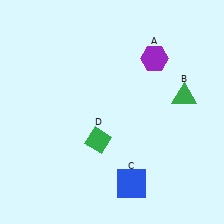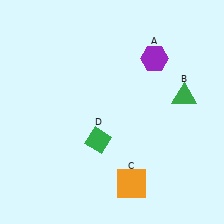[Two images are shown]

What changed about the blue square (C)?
In Image 1, C is blue. In Image 2, it changed to orange.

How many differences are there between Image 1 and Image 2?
There is 1 difference between the two images.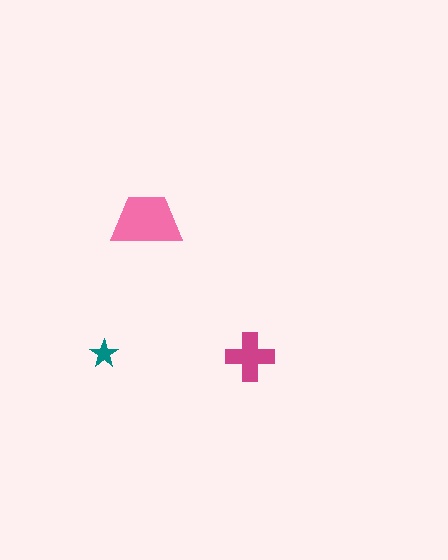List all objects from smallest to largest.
The teal star, the magenta cross, the pink trapezoid.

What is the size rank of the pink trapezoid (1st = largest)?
1st.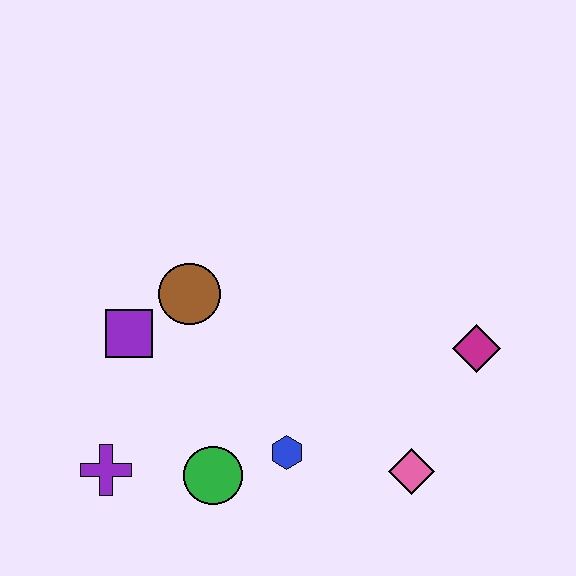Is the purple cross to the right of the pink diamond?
No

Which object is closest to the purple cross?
The green circle is closest to the purple cross.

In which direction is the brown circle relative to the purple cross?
The brown circle is above the purple cross.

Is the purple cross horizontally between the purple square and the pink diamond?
No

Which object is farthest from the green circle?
The magenta diamond is farthest from the green circle.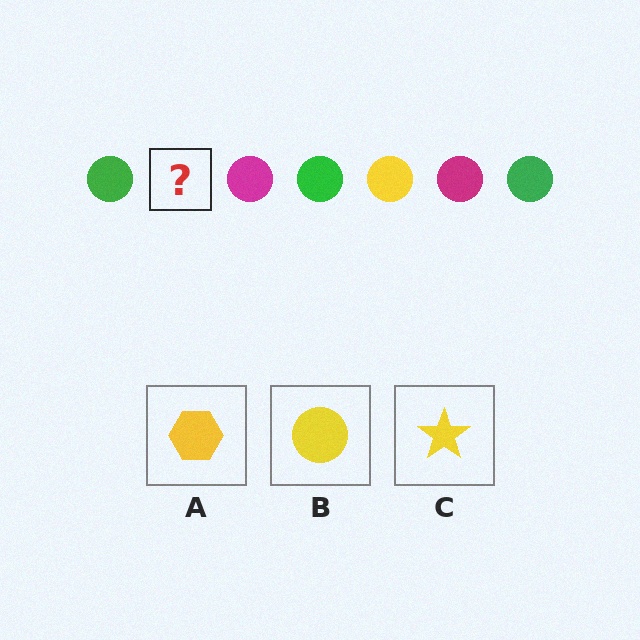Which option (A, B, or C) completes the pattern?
B.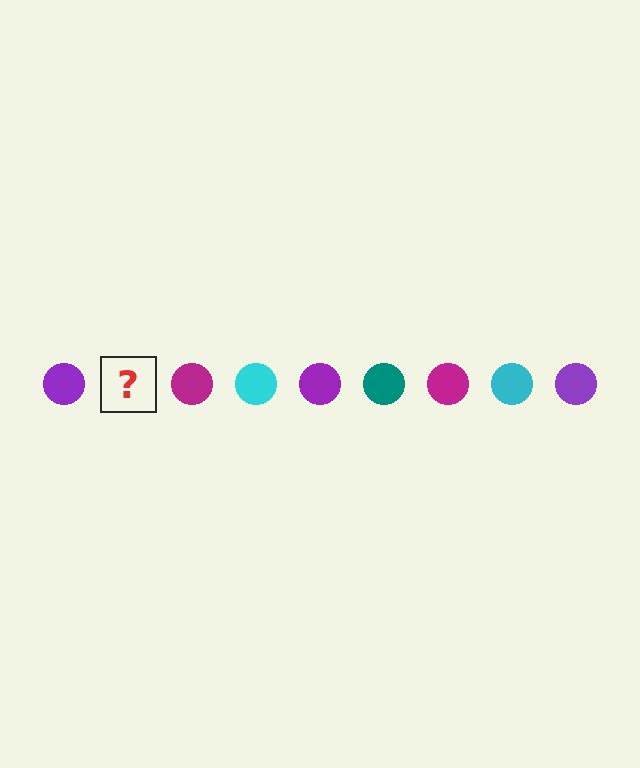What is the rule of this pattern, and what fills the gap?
The rule is that the pattern cycles through purple, teal, magenta, cyan circles. The gap should be filled with a teal circle.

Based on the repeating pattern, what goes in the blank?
The blank should be a teal circle.